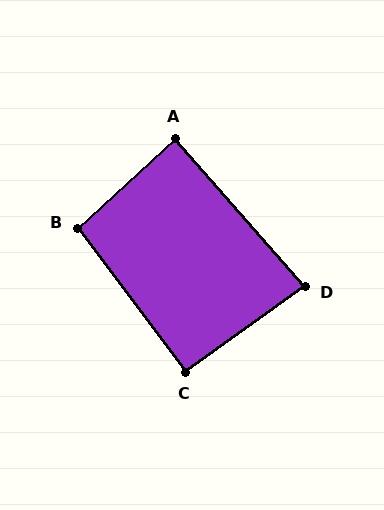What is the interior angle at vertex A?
Approximately 89 degrees (approximately right).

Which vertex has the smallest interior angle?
D, at approximately 84 degrees.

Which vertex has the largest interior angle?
B, at approximately 96 degrees.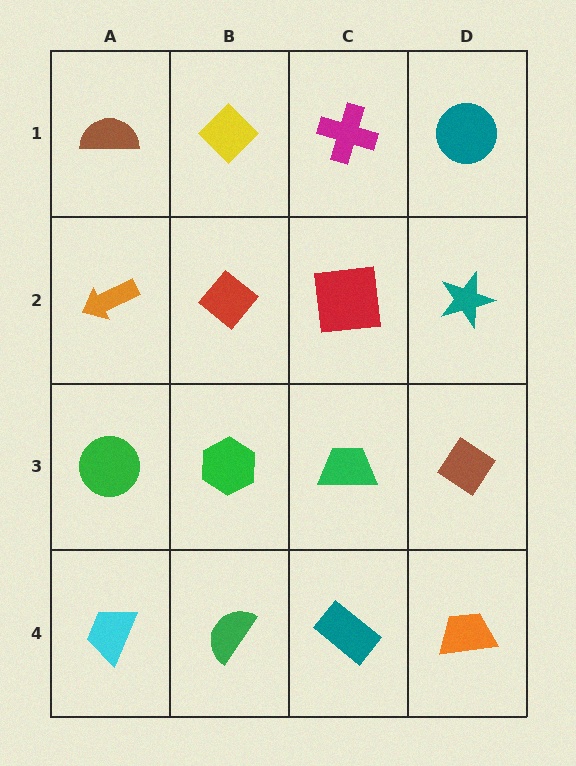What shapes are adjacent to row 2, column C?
A magenta cross (row 1, column C), a green trapezoid (row 3, column C), a red diamond (row 2, column B), a teal star (row 2, column D).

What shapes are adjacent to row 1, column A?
An orange arrow (row 2, column A), a yellow diamond (row 1, column B).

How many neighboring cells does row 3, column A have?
3.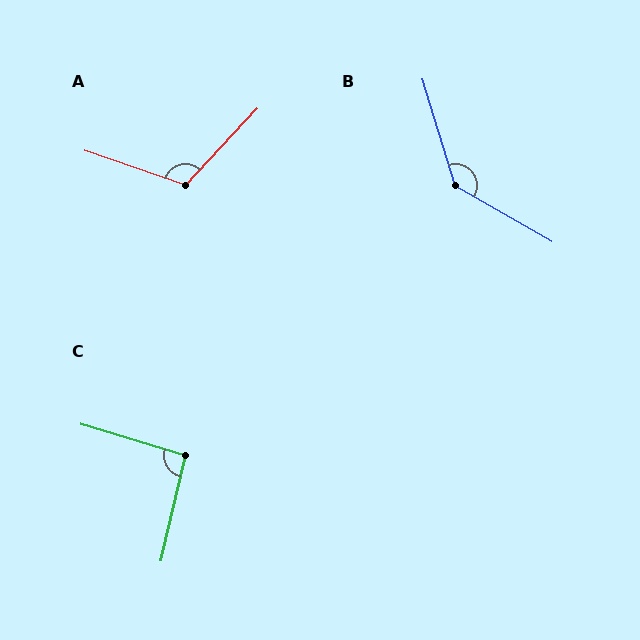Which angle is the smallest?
C, at approximately 94 degrees.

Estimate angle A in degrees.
Approximately 114 degrees.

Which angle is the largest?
B, at approximately 137 degrees.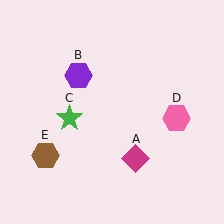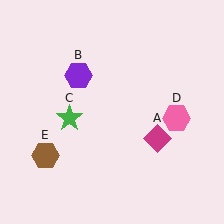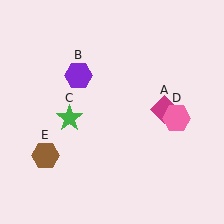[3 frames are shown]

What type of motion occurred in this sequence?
The magenta diamond (object A) rotated counterclockwise around the center of the scene.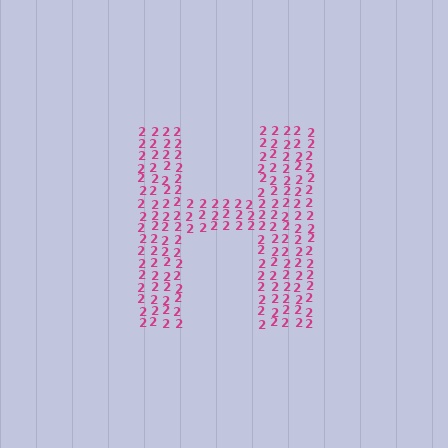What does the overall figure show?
The overall figure shows the letter H.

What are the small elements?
The small elements are digit 2's.